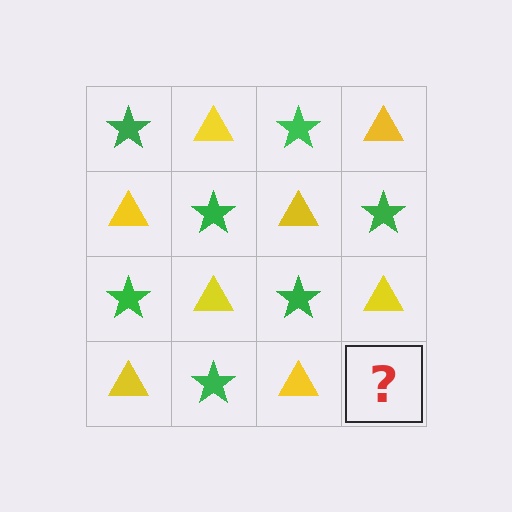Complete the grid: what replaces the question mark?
The question mark should be replaced with a green star.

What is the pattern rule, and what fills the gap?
The rule is that it alternates green star and yellow triangle in a checkerboard pattern. The gap should be filled with a green star.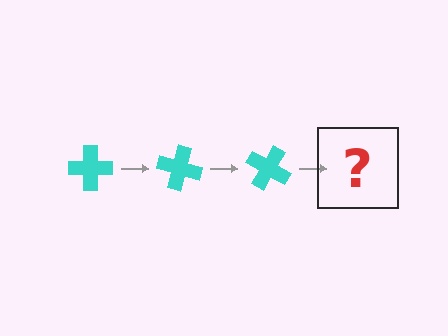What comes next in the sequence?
The next element should be a cyan cross rotated 45 degrees.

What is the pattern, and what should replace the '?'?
The pattern is that the cross rotates 15 degrees each step. The '?' should be a cyan cross rotated 45 degrees.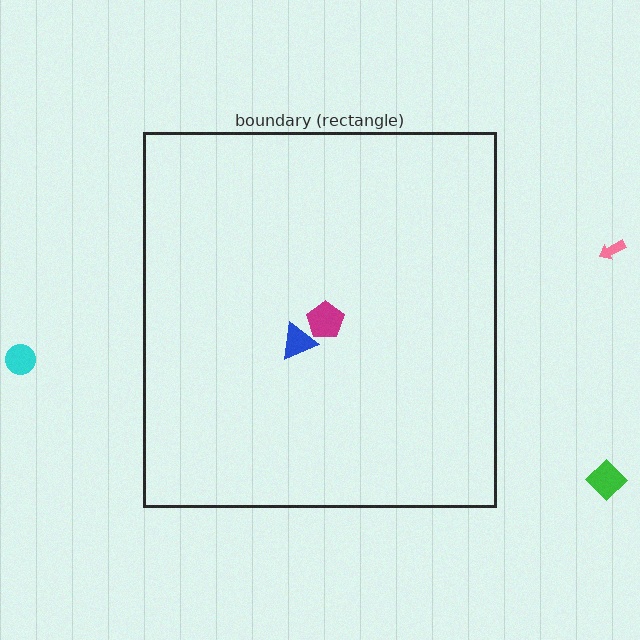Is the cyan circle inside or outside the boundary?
Outside.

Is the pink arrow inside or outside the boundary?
Outside.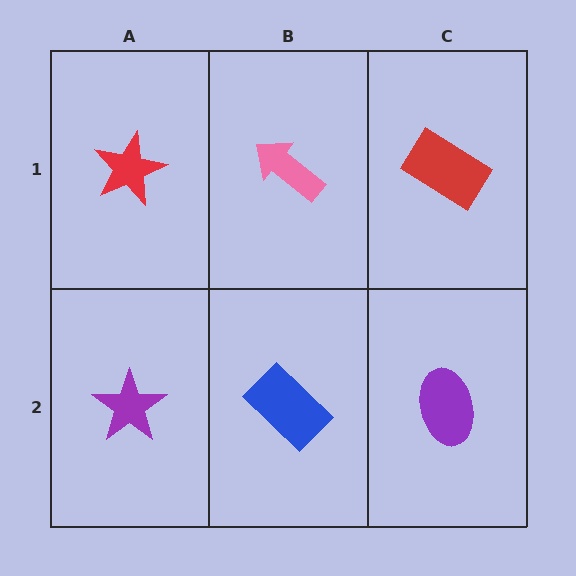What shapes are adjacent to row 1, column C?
A purple ellipse (row 2, column C), a pink arrow (row 1, column B).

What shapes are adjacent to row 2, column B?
A pink arrow (row 1, column B), a purple star (row 2, column A), a purple ellipse (row 2, column C).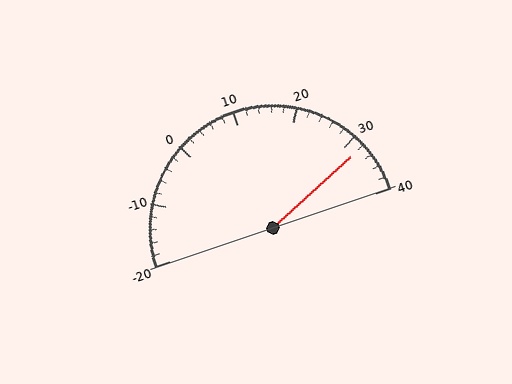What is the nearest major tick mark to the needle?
The nearest major tick mark is 30.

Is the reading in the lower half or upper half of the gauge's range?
The reading is in the upper half of the range (-20 to 40).